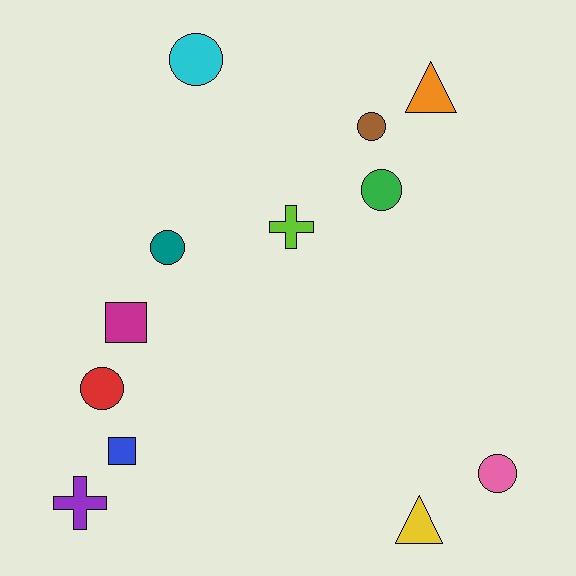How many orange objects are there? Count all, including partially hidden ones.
There is 1 orange object.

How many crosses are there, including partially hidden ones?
There are 2 crosses.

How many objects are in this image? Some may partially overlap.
There are 12 objects.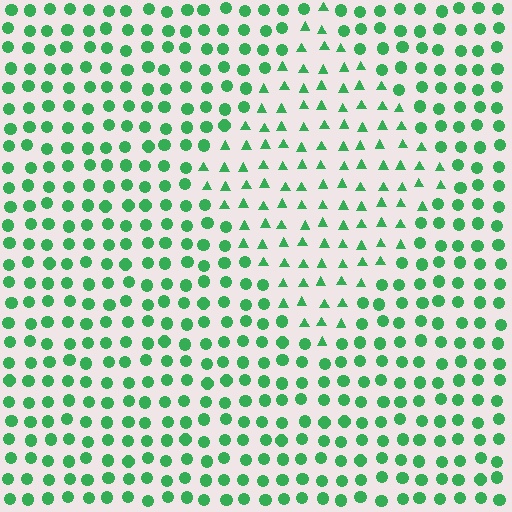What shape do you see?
I see a diamond.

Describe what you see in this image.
The image is filled with small green elements arranged in a uniform grid. A diamond-shaped region contains triangles, while the surrounding area contains circles. The boundary is defined purely by the change in element shape.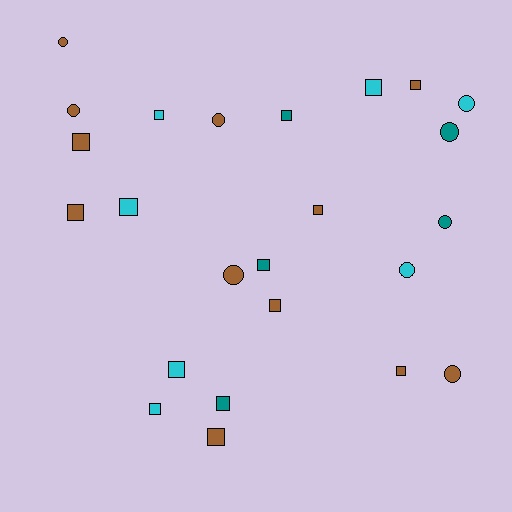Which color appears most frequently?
Brown, with 12 objects.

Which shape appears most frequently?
Square, with 15 objects.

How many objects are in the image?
There are 24 objects.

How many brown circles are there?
There are 5 brown circles.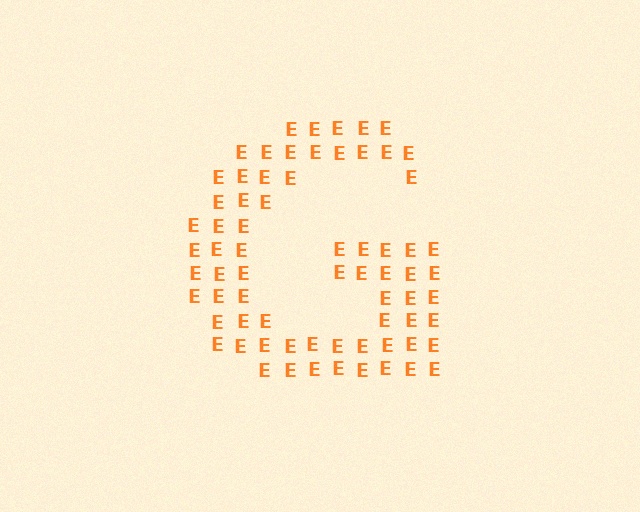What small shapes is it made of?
It is made of small letter E's.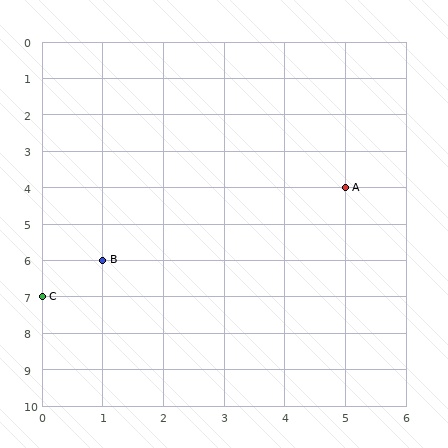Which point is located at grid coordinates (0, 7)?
Point C is at (0, 7).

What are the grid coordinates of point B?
Point B is at grid coordinates (1, 6).